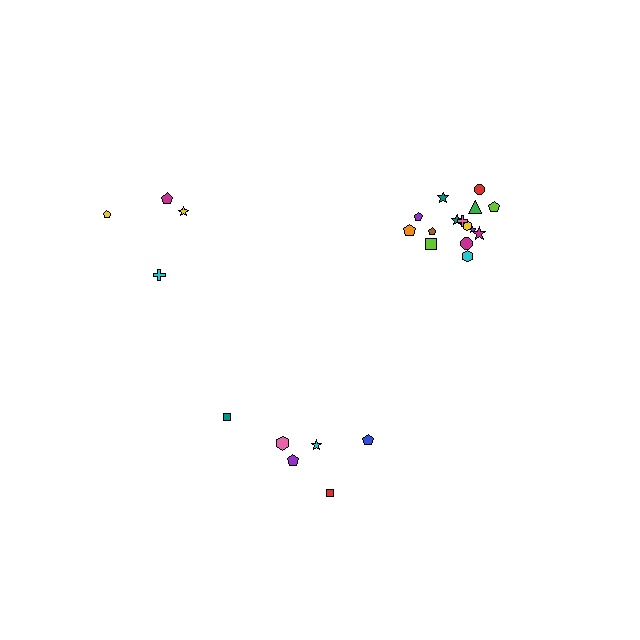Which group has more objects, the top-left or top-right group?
The top-right group.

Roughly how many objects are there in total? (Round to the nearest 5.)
Roughly 25 objects in total.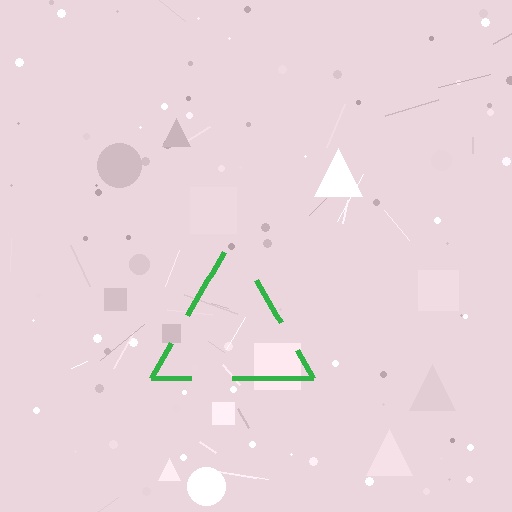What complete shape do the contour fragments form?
The contour fragments form a triangle.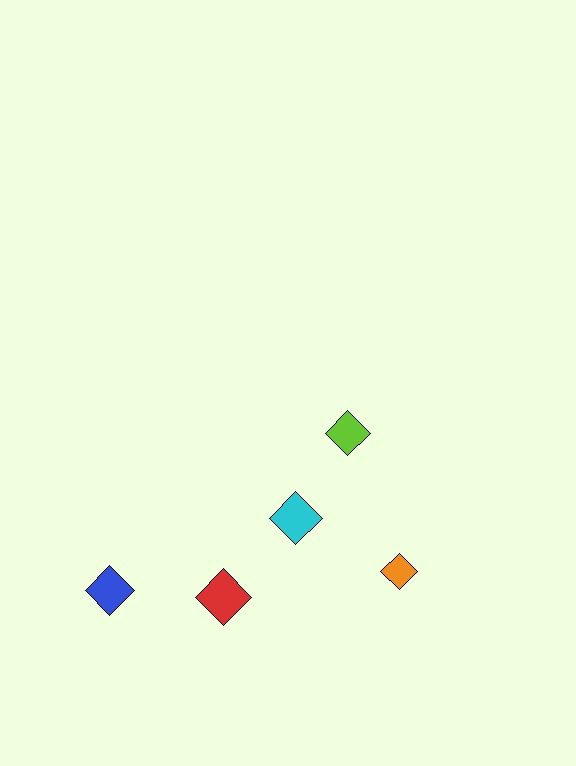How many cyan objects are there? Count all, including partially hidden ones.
There is 1 cyan object.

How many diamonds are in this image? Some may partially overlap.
There are 5 diamonds.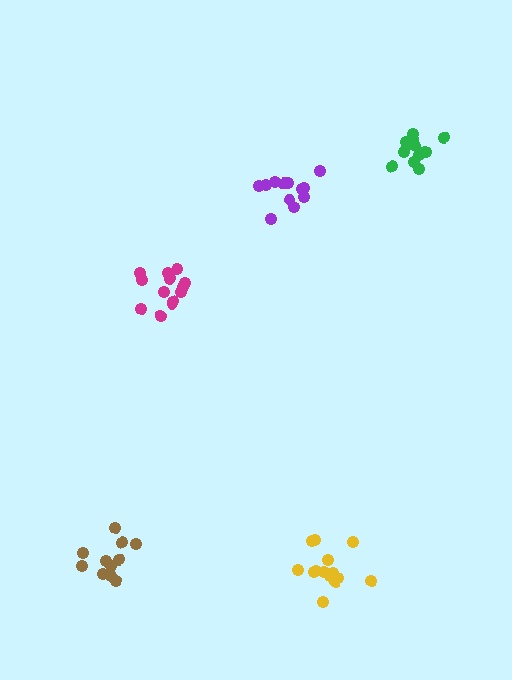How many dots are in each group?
Group 1: 11 dots, Group 2: 12 dots, Group 3: 12 dots, Group 4: 15 dots, Group 5: 13 dots (63 total).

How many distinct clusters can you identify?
There are 5 distinct clusters.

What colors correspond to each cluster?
The clusters are colored: brown, purple, green, yellow, magenta.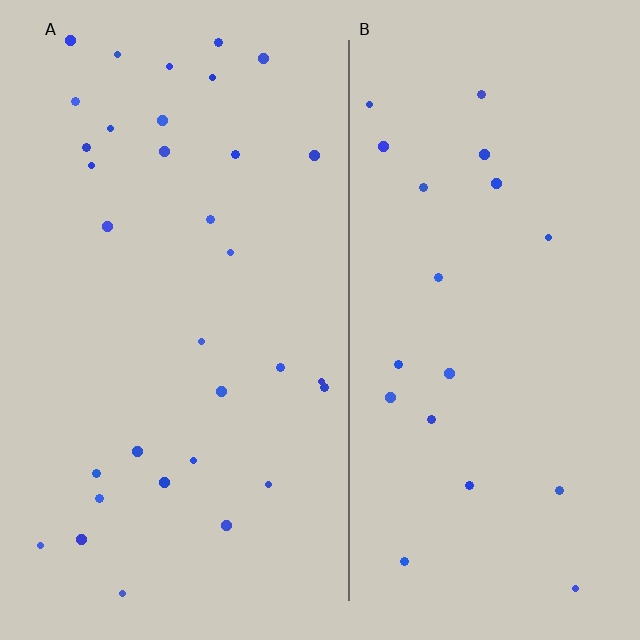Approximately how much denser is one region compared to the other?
Approximately 1.6× — region A over region B.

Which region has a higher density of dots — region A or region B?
A (the left).